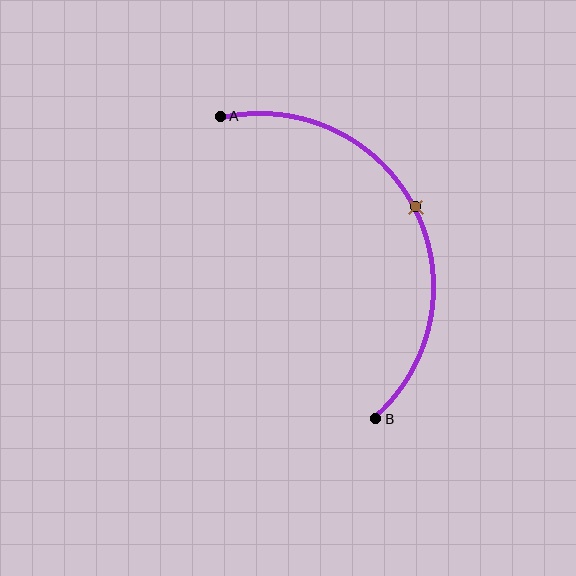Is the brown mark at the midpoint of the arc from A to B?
Yes. The brown mark lies on the arc at equal arc-length from both A and B — it is the arc midpoint.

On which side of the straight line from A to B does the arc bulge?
The arc bulges to the right of the straight line connecting A and B.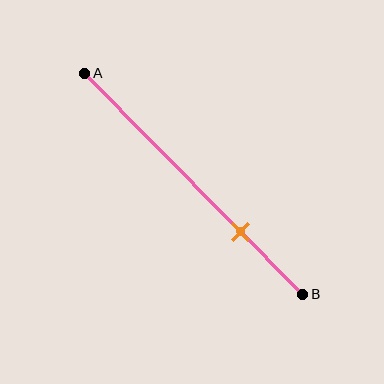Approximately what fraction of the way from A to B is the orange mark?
The orange mark is approximately 70% of the way from A to B.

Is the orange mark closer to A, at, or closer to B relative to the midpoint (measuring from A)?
The orange mark is closer to point B than the midpoint of segment AB.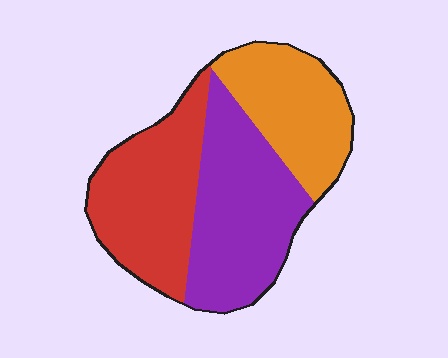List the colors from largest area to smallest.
From largest to smallest: purple, red, orange.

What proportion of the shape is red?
Red covers around 35% of the shape.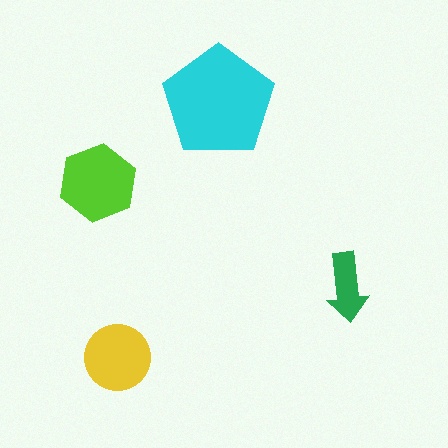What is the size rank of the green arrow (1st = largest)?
4th.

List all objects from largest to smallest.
The cyan pentagon, the lime hexagon, the yellow circle, the green arrow.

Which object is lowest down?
The yellow circle is bottommost.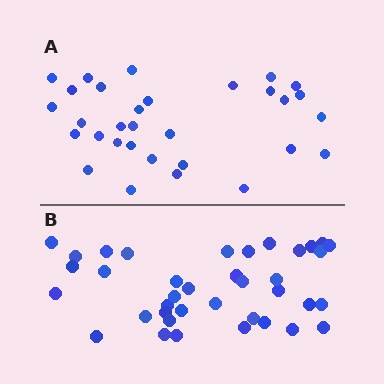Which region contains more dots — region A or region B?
Region B (the bottom region) has more dots.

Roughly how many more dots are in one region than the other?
Region B has roughly 8 or so more dots than region A.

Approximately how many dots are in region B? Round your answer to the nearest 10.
About 40 dots. (The exact count is 38, which rounds to 40.)